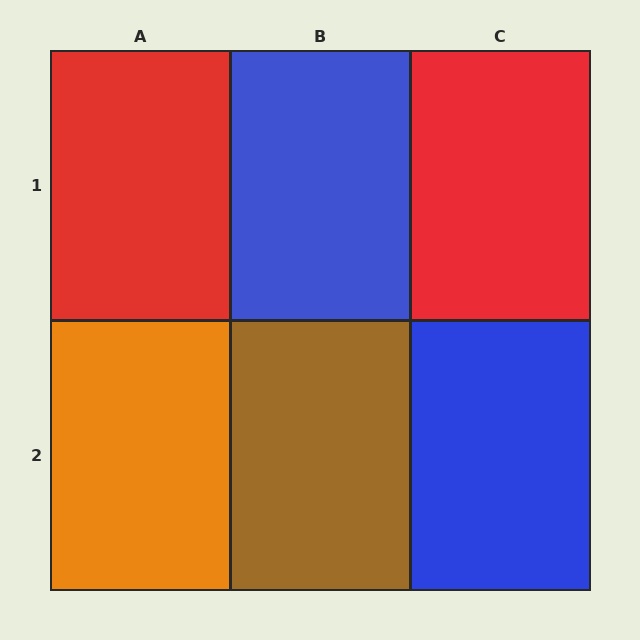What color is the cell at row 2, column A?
Orange.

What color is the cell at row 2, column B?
Brown.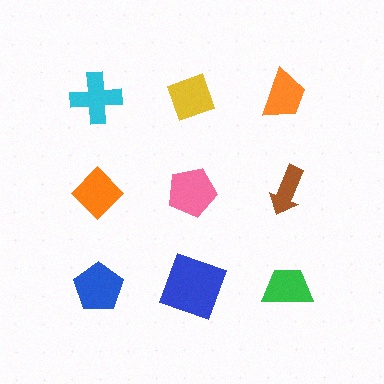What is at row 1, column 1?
A cyan cross.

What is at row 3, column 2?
A blue square.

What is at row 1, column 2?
A yellow diamond.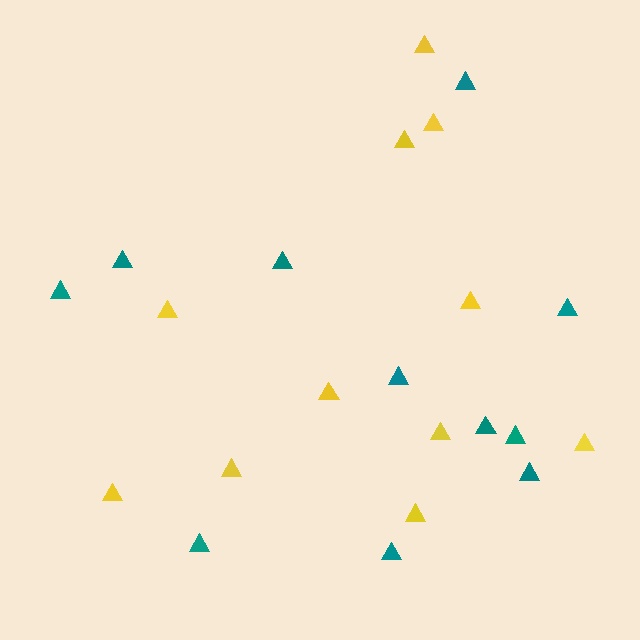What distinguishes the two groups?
There are 2 groups: one group of teal triangles (11) and one group of yellow triangles (11).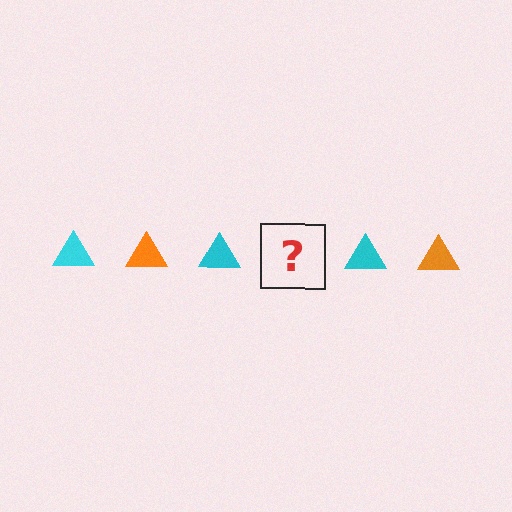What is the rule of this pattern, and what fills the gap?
The rule is that the pattern cycles through cyan, orange triangles. The gap should be filled with an orange triangle.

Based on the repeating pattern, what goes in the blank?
The blank should be an orange triangle.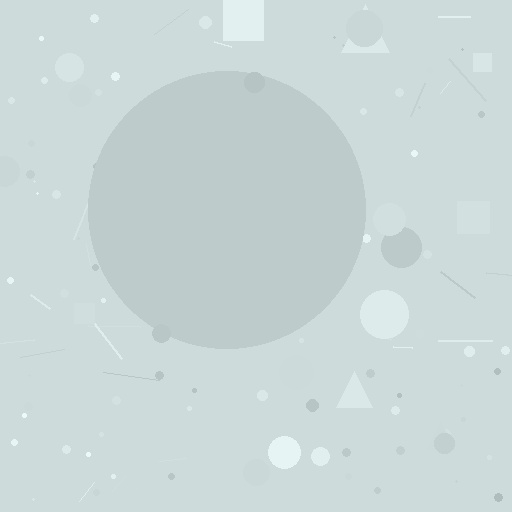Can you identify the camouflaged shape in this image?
The camouflaged shape is a circle.